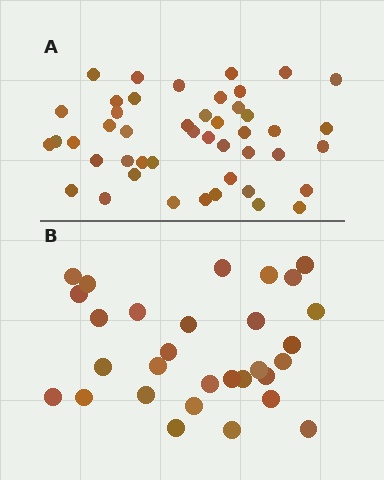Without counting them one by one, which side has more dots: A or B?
Region A (the top region) has more dots.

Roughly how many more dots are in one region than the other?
Region A has approximately 15 more dots than region B.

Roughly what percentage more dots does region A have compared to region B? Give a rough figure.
About 55% more.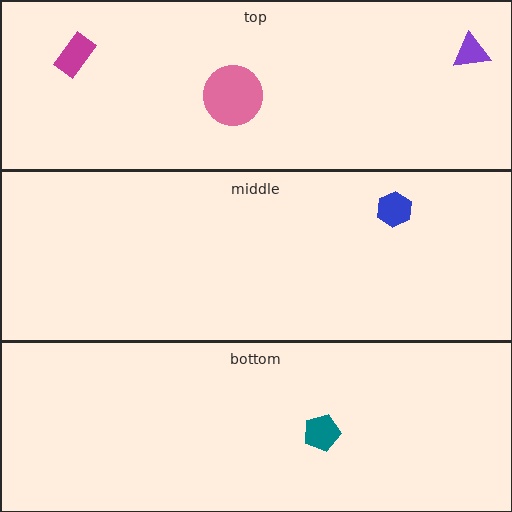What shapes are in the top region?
The magenta rectangle, the pink circle, the purple triangle.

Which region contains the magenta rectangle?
The top region.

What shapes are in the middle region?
The blue hexagon.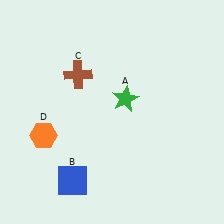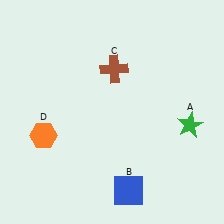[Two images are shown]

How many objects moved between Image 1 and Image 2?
3 objects moved between the two images.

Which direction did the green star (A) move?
The green star (A) moved right.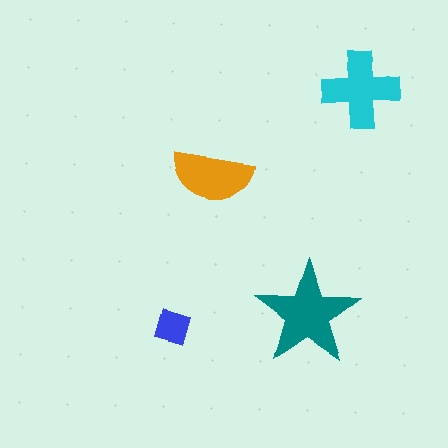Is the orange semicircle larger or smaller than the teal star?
Smaller.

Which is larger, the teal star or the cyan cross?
The teal star.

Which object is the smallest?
The blue diamond.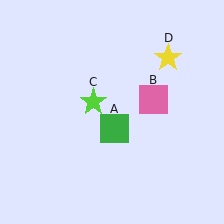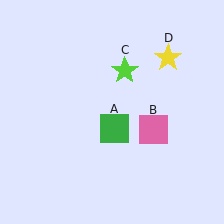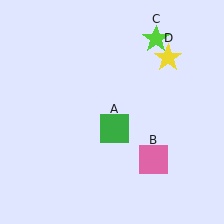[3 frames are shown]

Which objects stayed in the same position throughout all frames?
Green square (object A) and yellow star (object D) remained stationary.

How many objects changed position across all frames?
2 objects changed position: pink square (object B), lime star (object C).